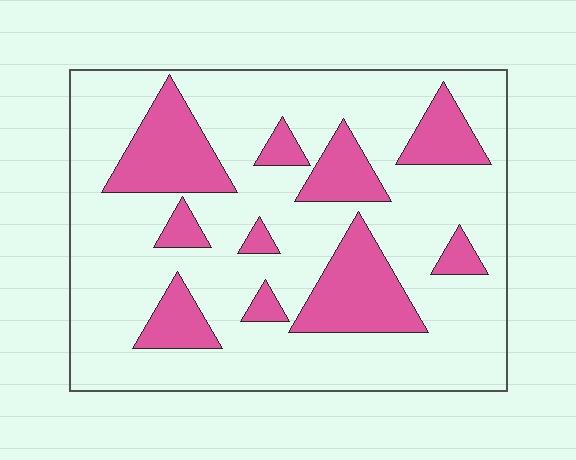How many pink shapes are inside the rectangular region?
10.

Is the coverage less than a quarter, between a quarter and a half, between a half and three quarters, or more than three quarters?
Less than a quarter.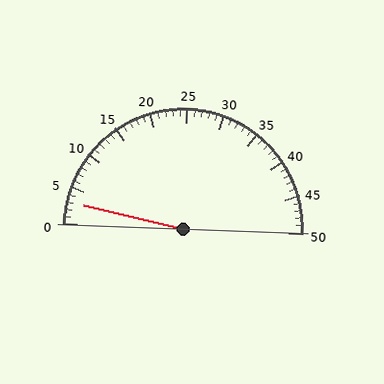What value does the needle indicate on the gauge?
The needle indicates approximately 3.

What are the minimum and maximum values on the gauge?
The gauge ranges from 0 to 50.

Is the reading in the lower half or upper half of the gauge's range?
The reading is in the lower half of the range (0 to 50).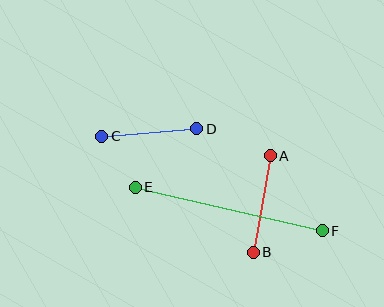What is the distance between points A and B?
The distance is approximately 98 pixels.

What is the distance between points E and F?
The distance is approximately 192 pixels.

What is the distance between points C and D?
The distance is approximately 95 pixels.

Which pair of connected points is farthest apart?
Points E and F are farthest apart.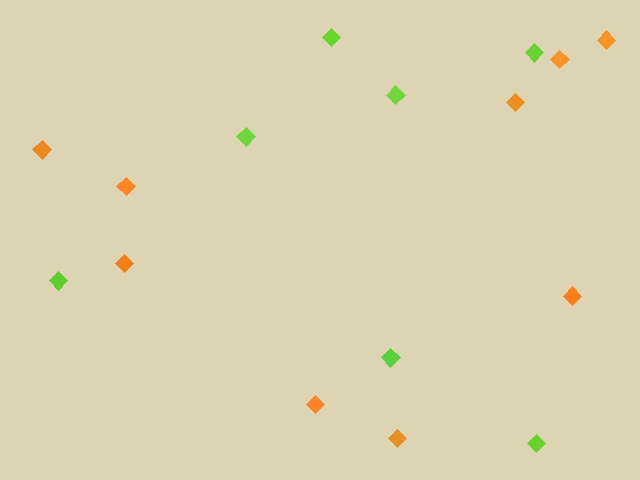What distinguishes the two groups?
There are 2 groups: one group of lime diamonds (7) and one group of orange diamonds (9).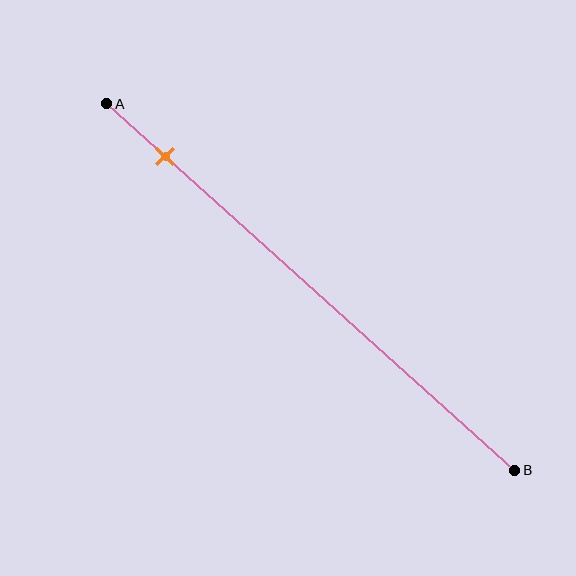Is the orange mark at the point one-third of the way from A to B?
No, the mark is at about 15% from A, not at the 33% one-third point.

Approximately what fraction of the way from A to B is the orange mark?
The orange mark is approximately 15% of the way from A to B.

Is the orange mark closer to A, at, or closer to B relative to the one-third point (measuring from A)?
The orange mark is closer to point A than the one-third point of segment AB.